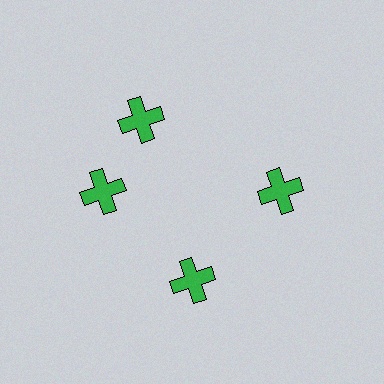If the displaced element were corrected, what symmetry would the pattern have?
It would have 4-fold rotational symmetry — the pattern would map onto itself every 90 degrees.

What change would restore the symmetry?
The symmetry would be restored by rotating it back into even spacing with its neighbors so that all 4 crosses sit at equal angles and equal distance from the center.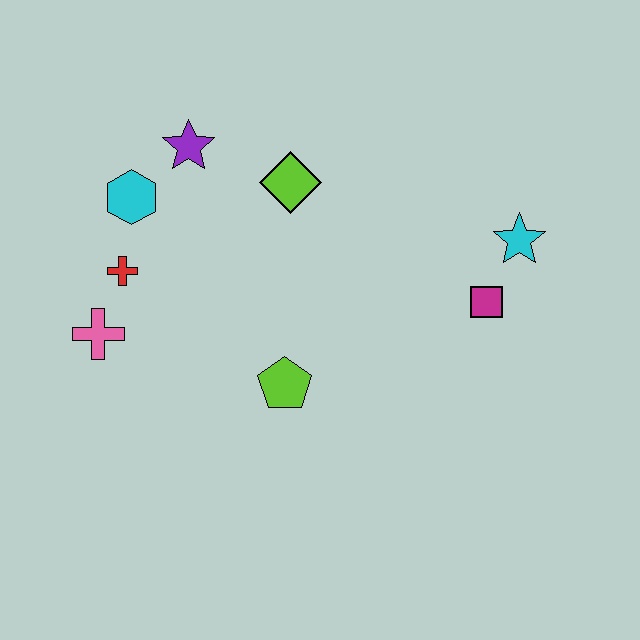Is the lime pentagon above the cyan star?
No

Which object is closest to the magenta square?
The cyan star is closest to the magenta square.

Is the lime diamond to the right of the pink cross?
Yes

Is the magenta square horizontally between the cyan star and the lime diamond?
Yes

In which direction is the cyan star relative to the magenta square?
The cyan star is above the magenta square.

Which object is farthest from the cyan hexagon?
The cyan star is farthest from the cyan hexagon.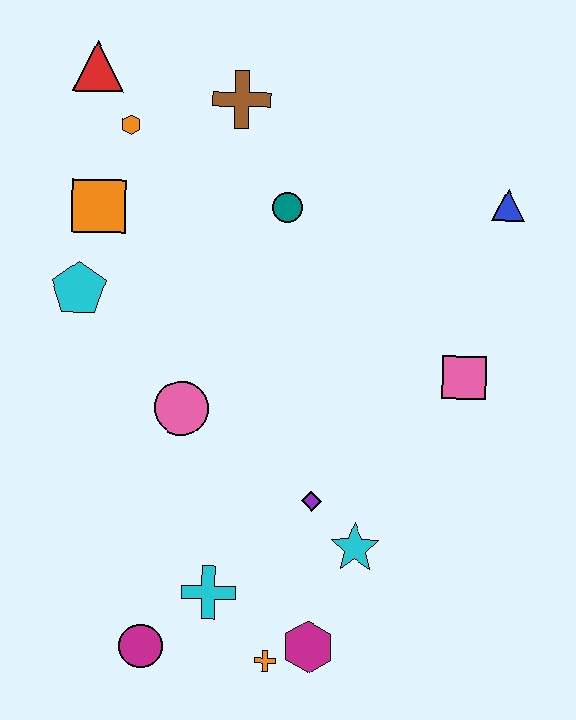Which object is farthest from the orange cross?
The red triangle is farthest from the orange cross.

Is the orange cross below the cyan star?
Yes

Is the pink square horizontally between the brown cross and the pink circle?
No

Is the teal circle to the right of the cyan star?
No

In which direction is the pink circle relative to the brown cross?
The pink circle is below the brown cross.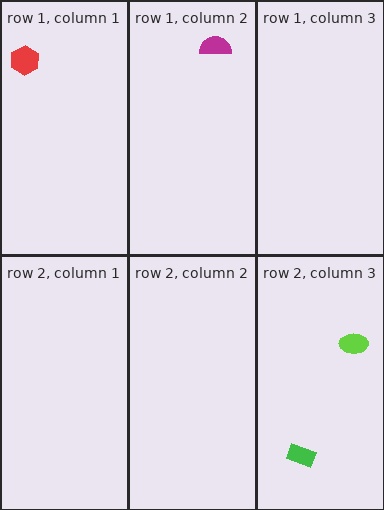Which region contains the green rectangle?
The row 2, column 3 region.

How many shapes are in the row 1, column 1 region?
1.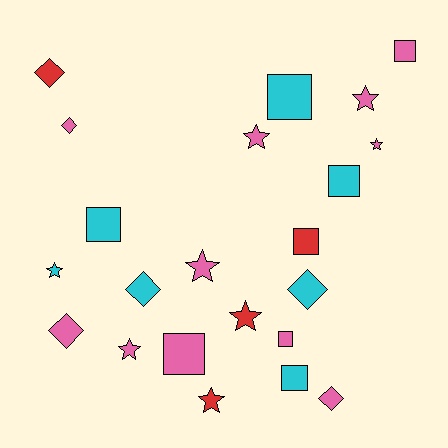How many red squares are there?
There is 1 red square.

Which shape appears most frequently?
Star, with 8 objects.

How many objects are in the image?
There are 22 objects.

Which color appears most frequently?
Pink, with 11 objects.